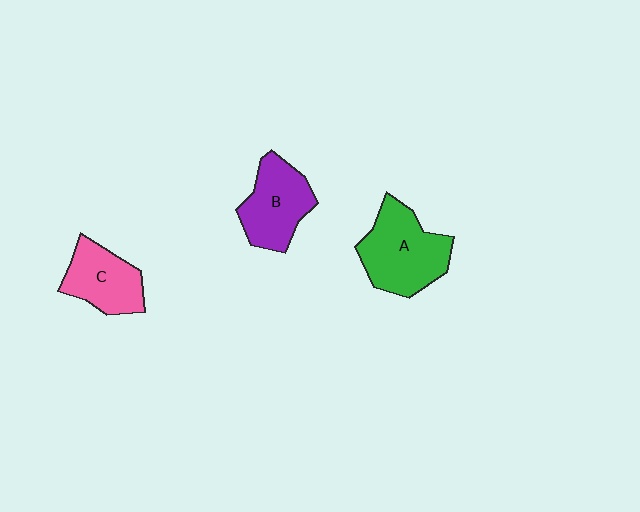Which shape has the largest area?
Shape A (green).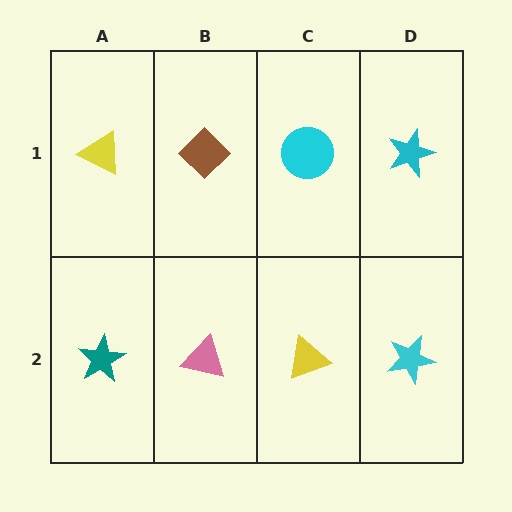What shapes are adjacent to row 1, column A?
A teal star (row 2, column A), a brown diamond (row 1, column B).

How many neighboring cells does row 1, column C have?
3.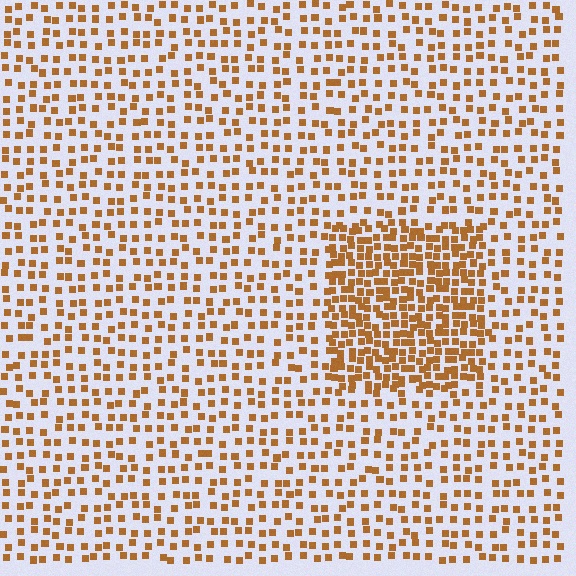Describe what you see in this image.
The image contains small brown elements arranged at two different densities. A rectangle-shaped region is visible where the elements are more densely packed than the surrounding area.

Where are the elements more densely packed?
The elements are more densely packed inside the rectangle boundary.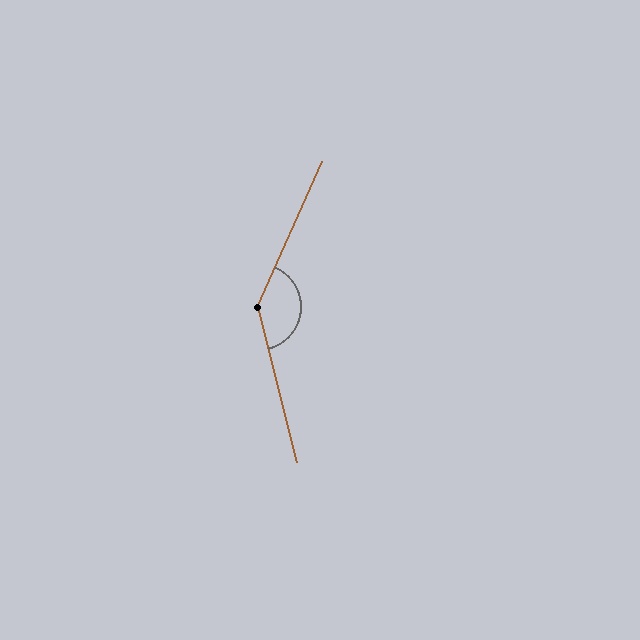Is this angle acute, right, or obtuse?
It is obtuse.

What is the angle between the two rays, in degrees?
Approximately 142 degrees.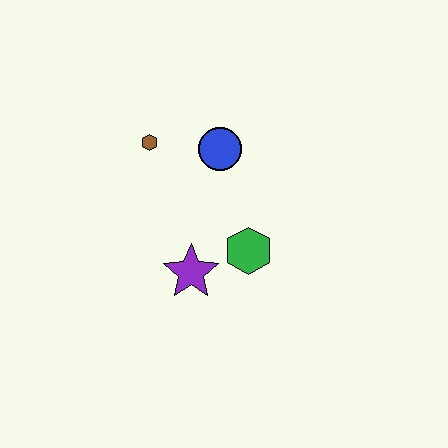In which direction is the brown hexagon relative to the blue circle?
The brown hexagon is to the left of the blue circle.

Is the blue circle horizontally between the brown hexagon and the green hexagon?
Yes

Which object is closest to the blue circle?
The brown hexagon is closest to the blue circle.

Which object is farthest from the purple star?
The brown hexagon is farthest from the purple star.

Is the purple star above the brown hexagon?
No